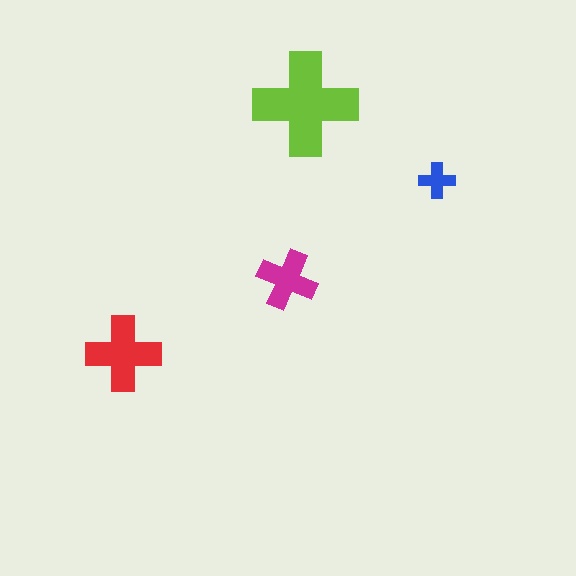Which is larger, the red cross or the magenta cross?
The red one.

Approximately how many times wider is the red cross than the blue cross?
About 2 times wider.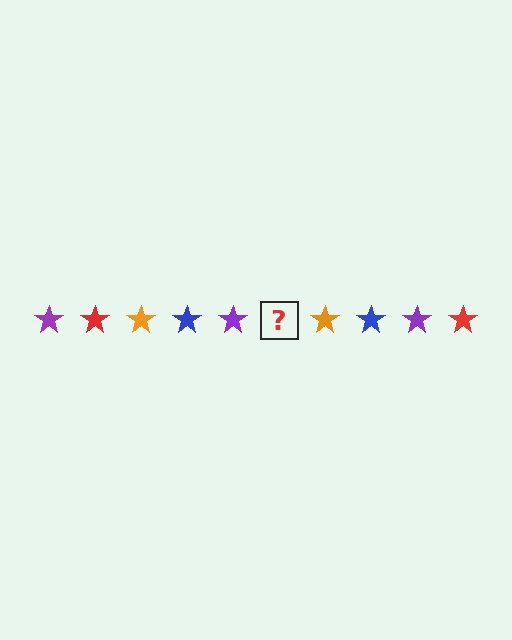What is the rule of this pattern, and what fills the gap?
The rule is that the pattern cycles through purple, red, orange, blue stars. The gap should be filled with a red star.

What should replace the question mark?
The question mark should be replaced with a red star.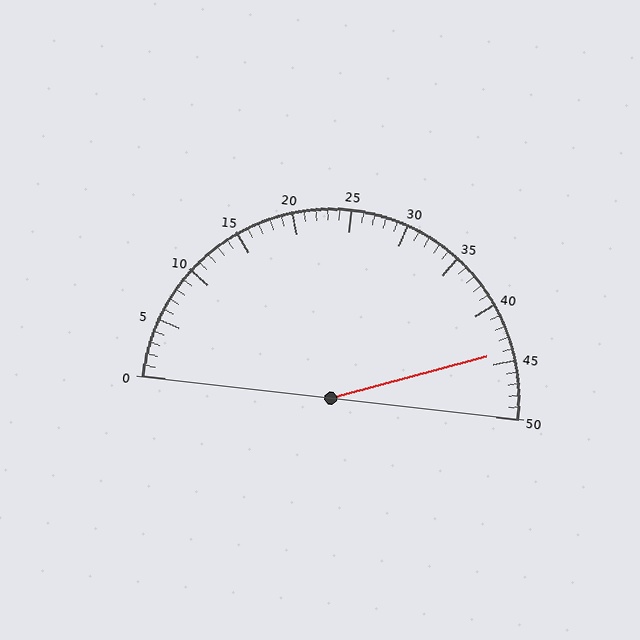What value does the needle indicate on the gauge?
The needle indicates approximately 44.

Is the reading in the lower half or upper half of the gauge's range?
The reading is in the upper half of the range (0 to 50).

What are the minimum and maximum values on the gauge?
The gauge ranges from 0 to 50.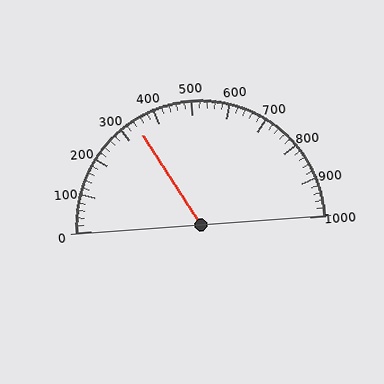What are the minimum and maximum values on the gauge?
The gauge ranges from 0 to 1000.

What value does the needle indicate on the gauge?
The needle indicates approximately 340.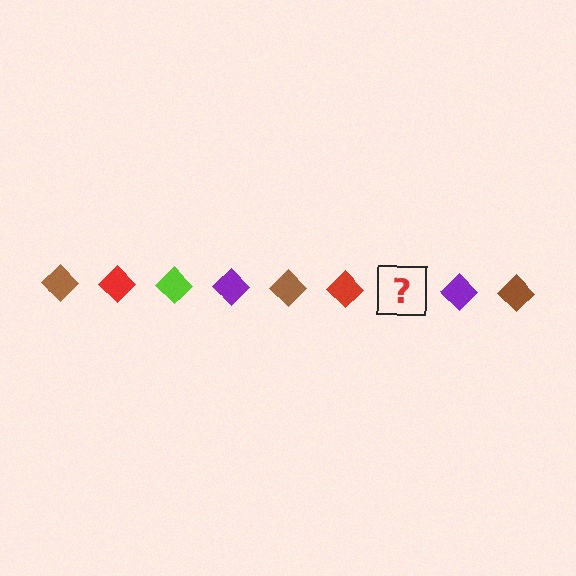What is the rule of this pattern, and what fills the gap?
The rule is that the pattern cycles through brown, red, lime, purple diamonds. The gap should be filled with a lime diamond.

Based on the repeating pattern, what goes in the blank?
The blank should be a lime diamond.